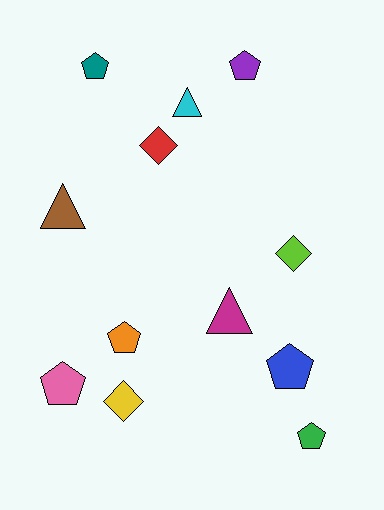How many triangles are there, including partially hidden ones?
There are 3 triangles.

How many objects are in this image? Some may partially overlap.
There are 12 objects.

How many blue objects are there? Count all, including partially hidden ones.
There is 1 blue object.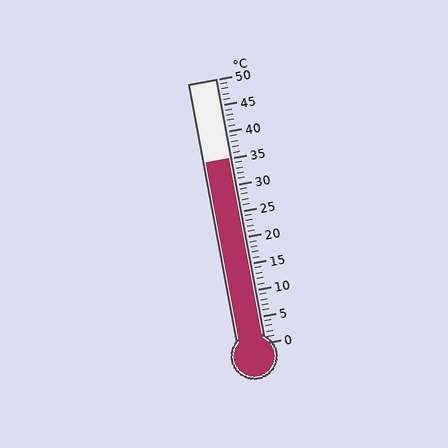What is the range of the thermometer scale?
The thermometer scale ranges from 0°C to 50°C.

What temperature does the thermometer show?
The thermometer shows approximately 35°C.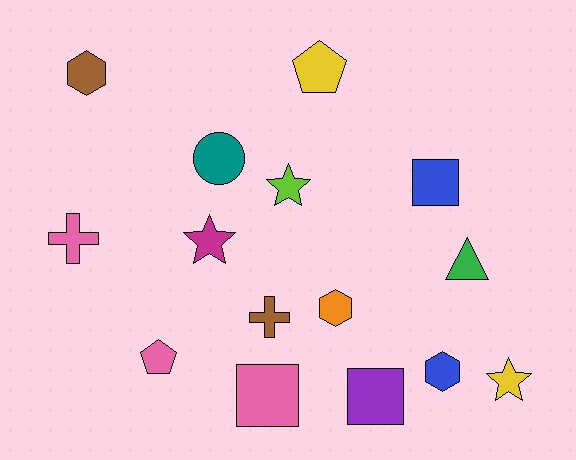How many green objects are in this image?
There is 1 green object.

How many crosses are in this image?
There are 2 crosses.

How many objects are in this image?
There are 15 objects.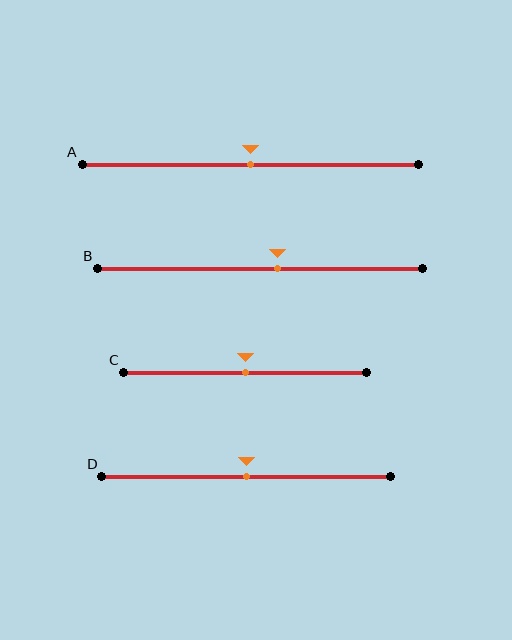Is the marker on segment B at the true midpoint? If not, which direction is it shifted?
No, the marker on segment B is shifted to the right by about 5% of the segment length.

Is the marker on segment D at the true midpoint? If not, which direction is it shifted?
Yes, the marker on segment D is at the true midpoint.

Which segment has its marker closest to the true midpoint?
Segment A has its marker closest to the true midpoint.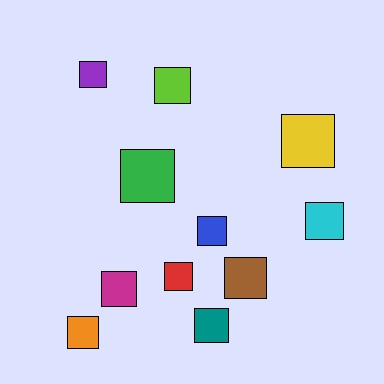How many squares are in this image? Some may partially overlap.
There are 11 squares.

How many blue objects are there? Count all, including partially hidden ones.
There is 1 blue object.